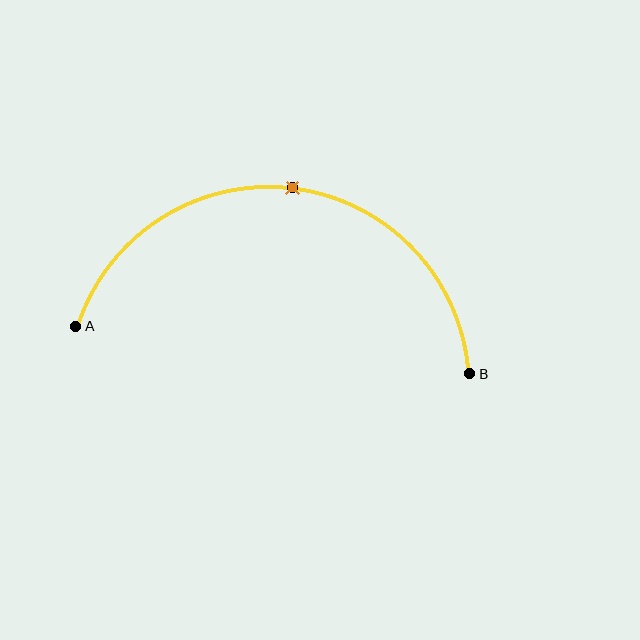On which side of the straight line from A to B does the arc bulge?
The arc bulges above the straight line connecting A and B.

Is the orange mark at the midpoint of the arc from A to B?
Yes. The orange mark lies on the arc at equal arc-length from both A and B — it is the arc midpoint.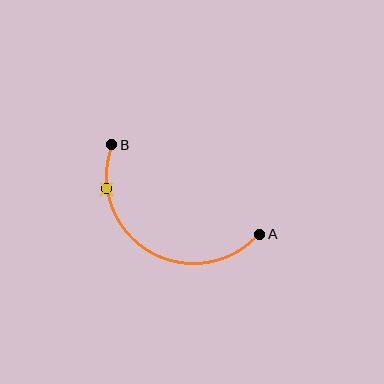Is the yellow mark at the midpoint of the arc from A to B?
No. The yellow mark lies on the arc but is closer to endpoint B. The arc midpoint would be at the point on the curve equidistant along the arc from both A and B.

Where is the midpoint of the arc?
The arc midpoint is the point on the curve farthest from the straight line joining A and B. It sits below that line.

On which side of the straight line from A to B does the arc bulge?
The arc bulges below the straight line connecting A and B.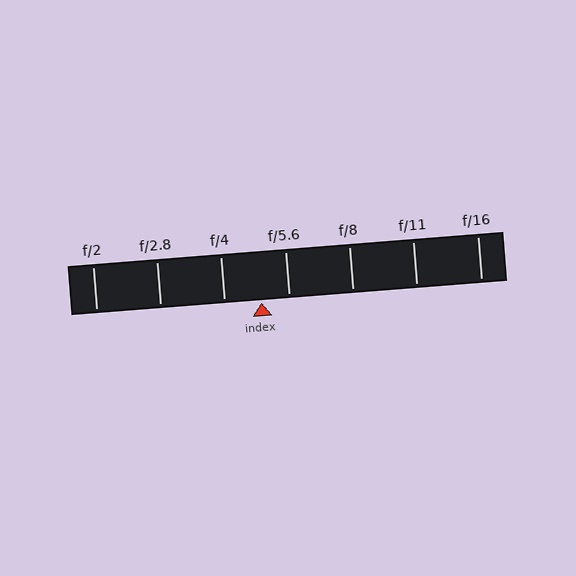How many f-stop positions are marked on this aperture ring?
There are 7 f-stop positions marked.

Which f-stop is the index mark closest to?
The index mark is closest to f/5.6.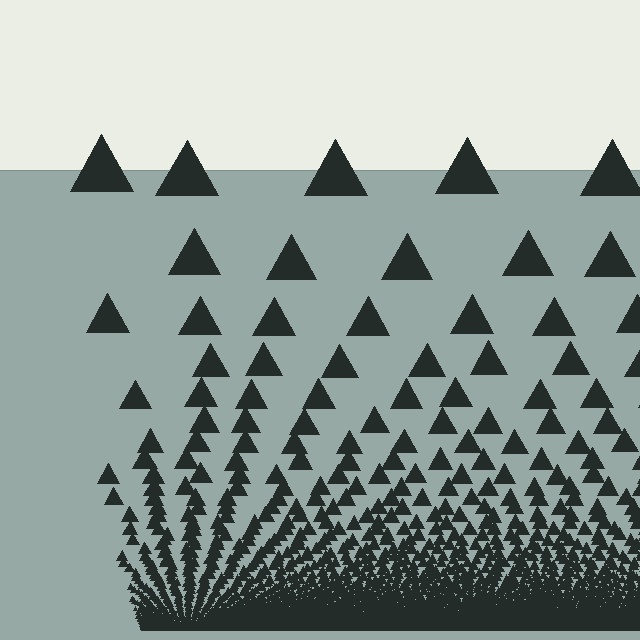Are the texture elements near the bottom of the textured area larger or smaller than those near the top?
Smaller. The gradient is inverted — elements near the bottom are smaller and denser.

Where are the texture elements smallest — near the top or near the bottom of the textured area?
Near the bottom.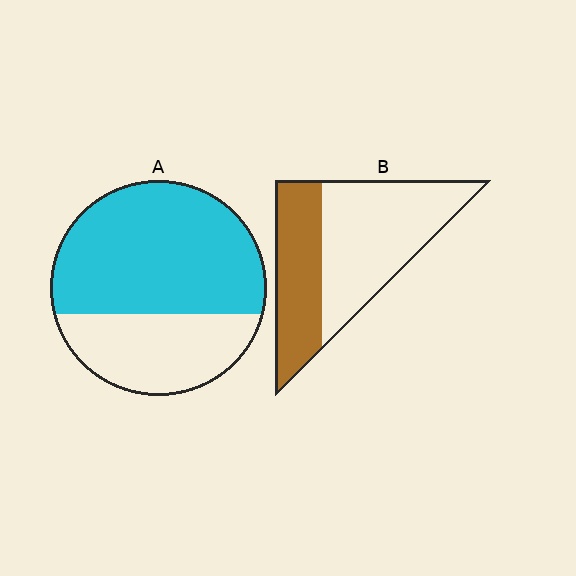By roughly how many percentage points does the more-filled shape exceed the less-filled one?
By roughly 25 percentage points (A over B).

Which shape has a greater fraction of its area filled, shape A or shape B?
Shape A.